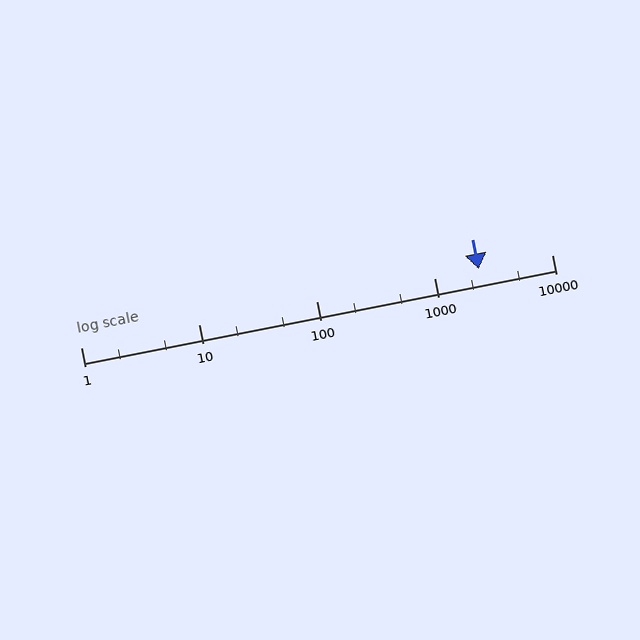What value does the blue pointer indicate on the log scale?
The pointer indicates approximately 2400.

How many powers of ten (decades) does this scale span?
The scale spans 4 decades, from 1 to 10000.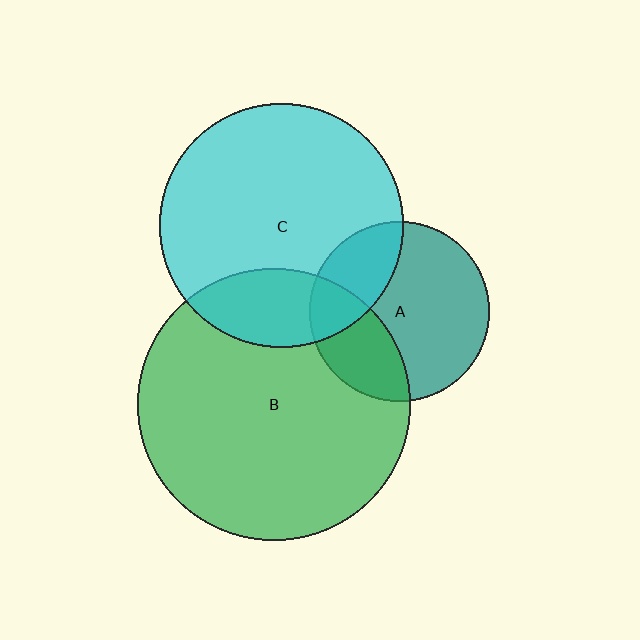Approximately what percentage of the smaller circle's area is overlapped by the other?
Approximately 20%.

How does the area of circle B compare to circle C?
Approximately 1.2 times.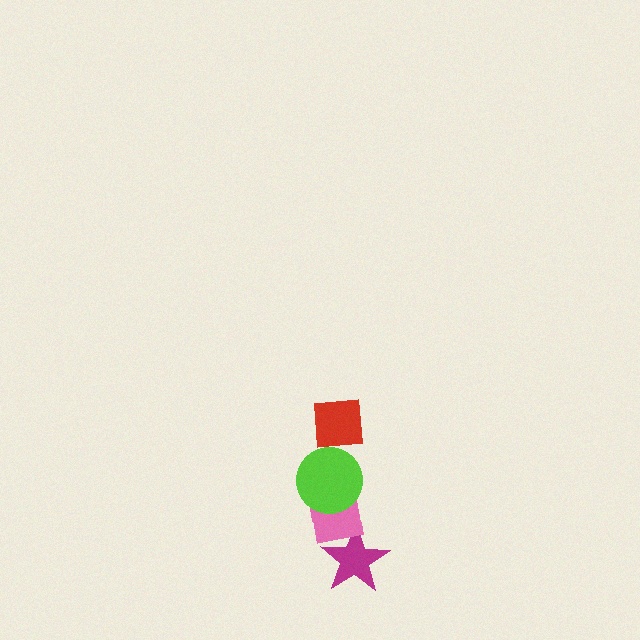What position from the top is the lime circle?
The lime circle is 2nd from the top.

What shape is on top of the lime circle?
The red square is on top of the lime circle.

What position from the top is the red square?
The red square is 1st from the top.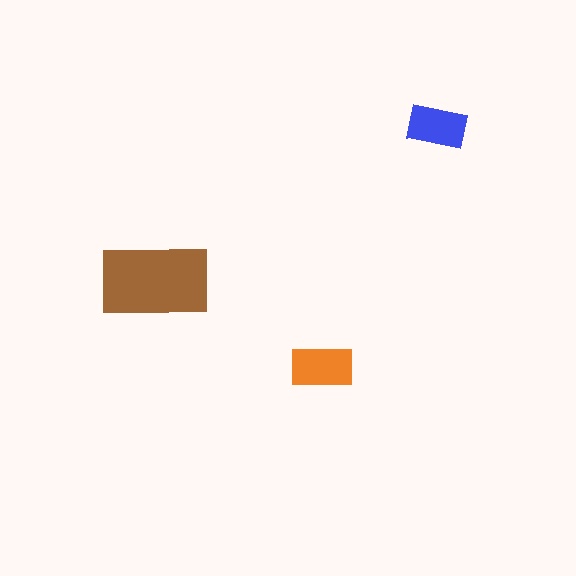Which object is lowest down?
The orange rectangle is bottommost.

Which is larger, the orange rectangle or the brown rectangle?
The brown one.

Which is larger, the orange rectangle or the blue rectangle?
The orange one.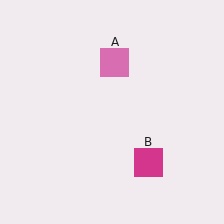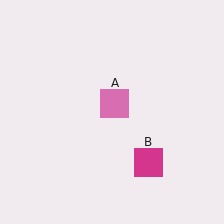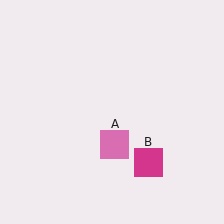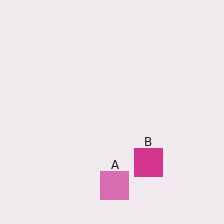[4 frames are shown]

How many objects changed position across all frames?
1 object changed position: pink square (object A).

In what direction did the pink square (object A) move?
The pink square (object A) moved down.